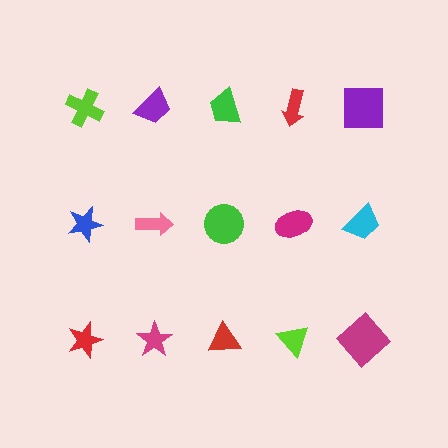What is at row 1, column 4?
A red arrow.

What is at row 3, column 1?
A red star.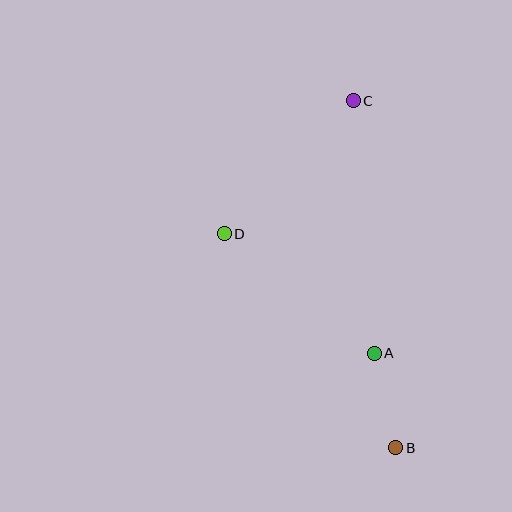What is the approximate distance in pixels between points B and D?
The distance between B and D is approximately 274 pixels.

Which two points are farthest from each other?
Points B and C are farthest from each other.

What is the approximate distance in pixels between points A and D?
The distance between A and D is approximately 192 pixels.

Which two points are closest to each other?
Points A and B are closest to each other.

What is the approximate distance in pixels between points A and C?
The distance between A and C is approximately 253 pixels.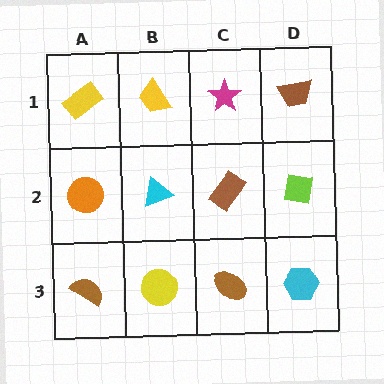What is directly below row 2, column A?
A brown semicircle.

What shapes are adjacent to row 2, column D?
A brown trapezoid (row 1, column D), a cyan hexagon (row 3, column D), a brown rectangle (row 2, column C).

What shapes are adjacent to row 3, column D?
A lime square (row 2, column D), a brown ellipse (row 3, column C).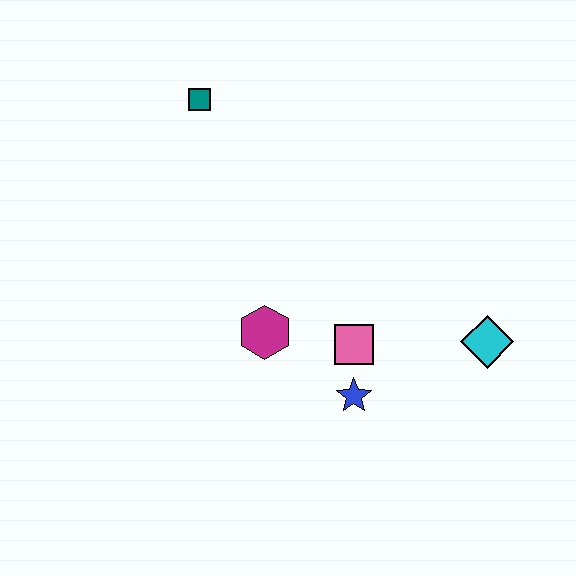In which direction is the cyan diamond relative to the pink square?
The cyan diamond is to the right of the pink square.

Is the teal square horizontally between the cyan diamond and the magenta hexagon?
No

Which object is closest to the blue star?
The pink square is closest to the blue star.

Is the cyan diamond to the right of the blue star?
Yes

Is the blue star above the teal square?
No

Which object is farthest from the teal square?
The cyan diamond is farthest from the teal square.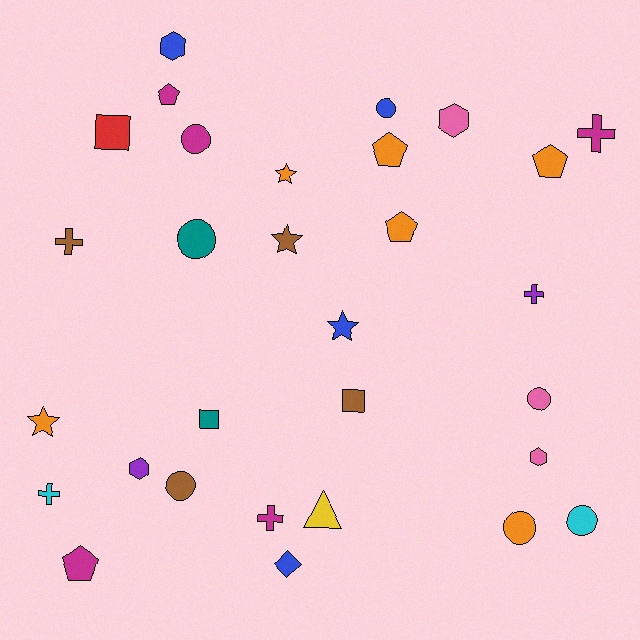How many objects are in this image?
There are 30 objects.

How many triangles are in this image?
There is 1 triangle.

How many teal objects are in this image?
There are 2 teal objects.